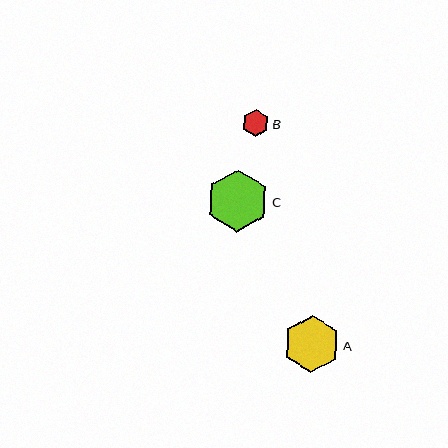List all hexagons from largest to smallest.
From largest to smallest: C, A, B.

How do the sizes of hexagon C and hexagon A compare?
Hexagon C and hexagon A are approximately the same size.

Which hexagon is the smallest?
Hexagon B is the smallest with a size of approximately 28 pixels.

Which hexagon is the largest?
Hexagon C is the largest with a size of approximately 62 pixels.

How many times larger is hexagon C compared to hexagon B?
Hexagon C is approximately 2.3 times the size of hexagon B.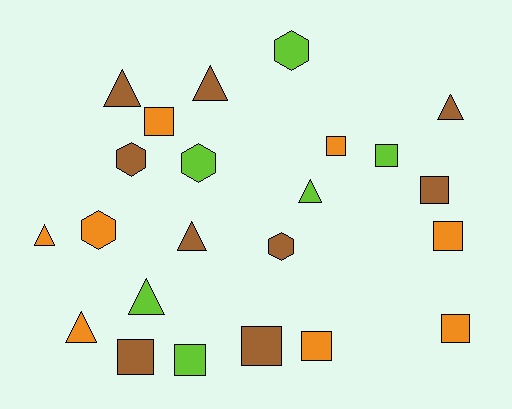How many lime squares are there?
There are 2 lime squares.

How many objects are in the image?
There are 23 objects.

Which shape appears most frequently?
Square, with 10 objects.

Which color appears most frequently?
Brown, with 9 objects.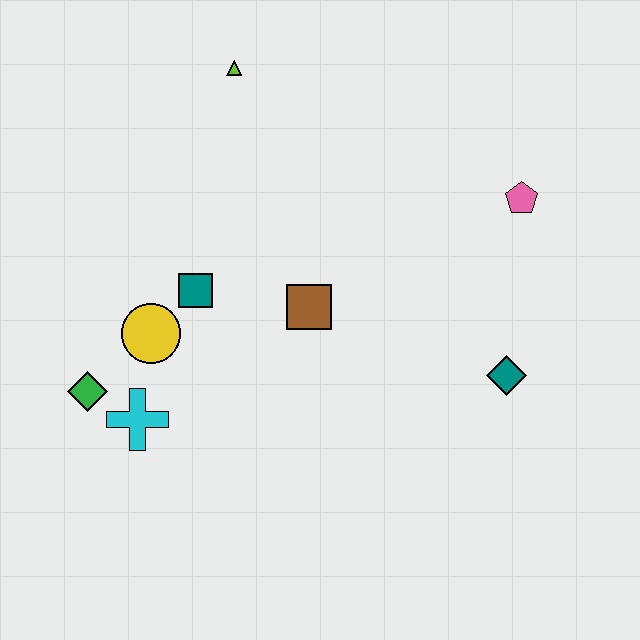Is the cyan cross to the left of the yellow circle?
Yes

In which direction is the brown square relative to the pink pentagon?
The brown square is to the left of the pink pentagon.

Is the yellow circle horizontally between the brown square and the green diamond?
Yes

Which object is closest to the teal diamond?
The pink pentagon is closest to the teal diamond.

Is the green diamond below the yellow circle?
Yes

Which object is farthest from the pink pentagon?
The green diamond is farthest from the pink pentagon.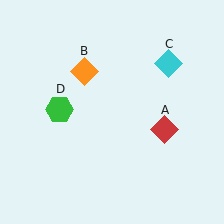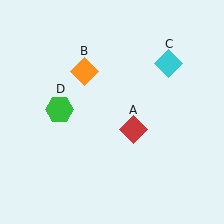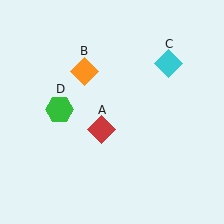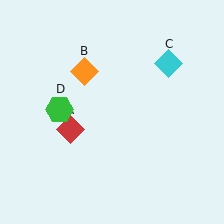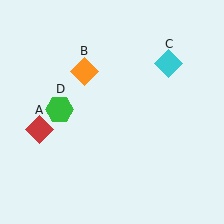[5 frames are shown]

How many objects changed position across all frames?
1 object changed position: red diamond (object A).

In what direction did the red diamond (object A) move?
The red diamond (object A) moved left.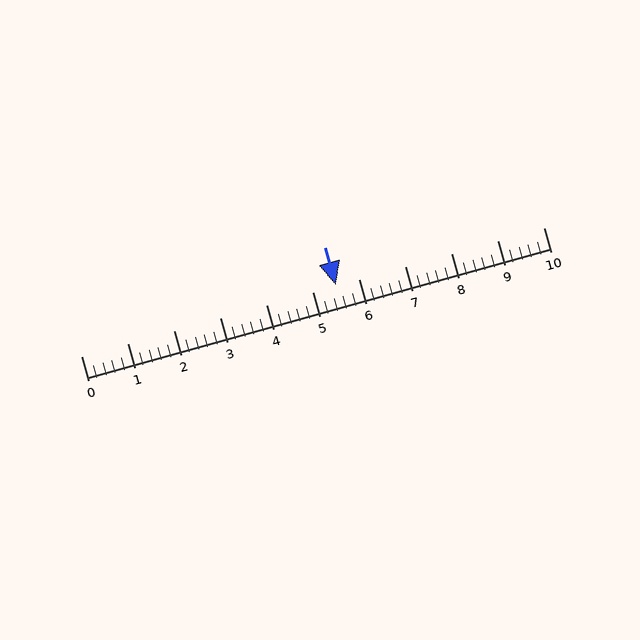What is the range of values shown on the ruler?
The ruler shows values from 0 to 10.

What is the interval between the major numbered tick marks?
The major tick marks are spaced 1 units apart.